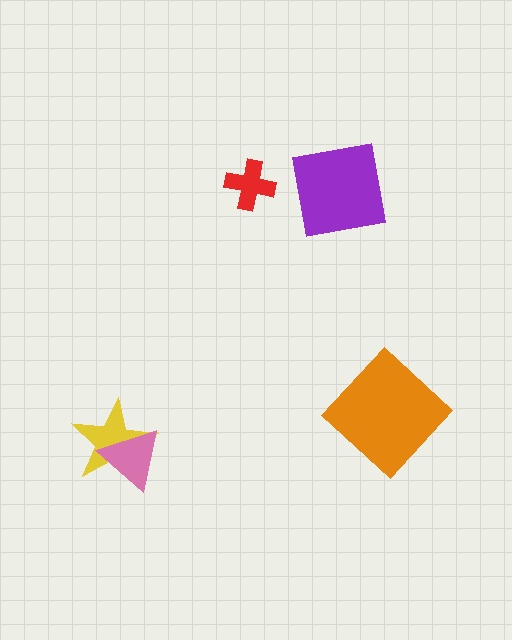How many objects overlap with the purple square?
0 objects overlap with the purple square.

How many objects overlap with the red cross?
0 objects overlap with the red cross.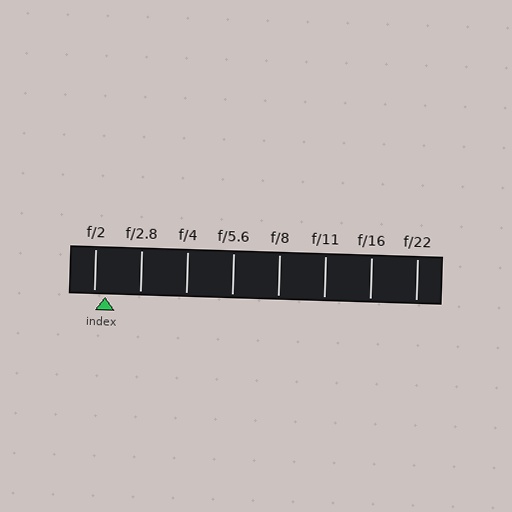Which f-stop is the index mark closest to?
The index mark is closest to f/2.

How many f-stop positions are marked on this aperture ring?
There are 8 f-stop positions marked.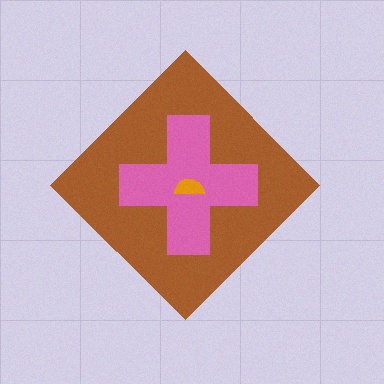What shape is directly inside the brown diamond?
The pink cross.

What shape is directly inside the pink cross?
The orange semicircle.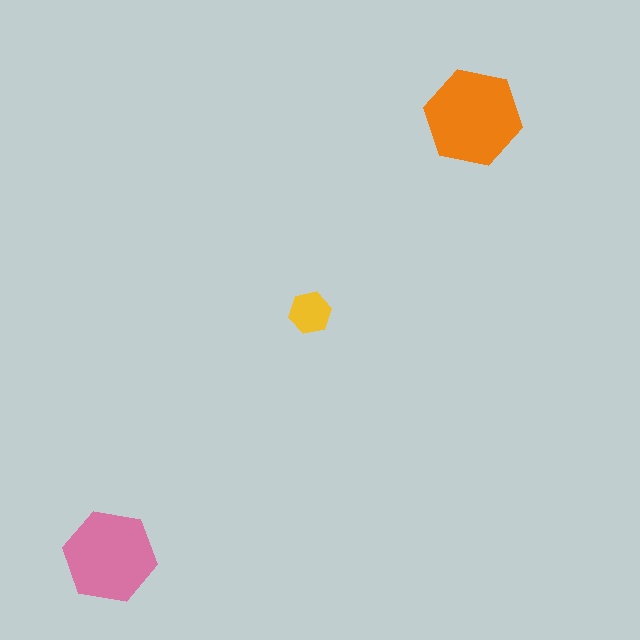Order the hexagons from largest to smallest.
the orange one, the pink one, the yellow one.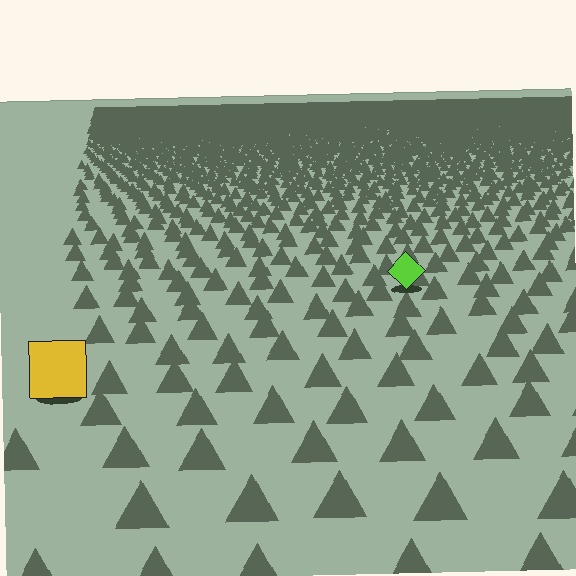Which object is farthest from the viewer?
The lime diamond is farthest from the viewer. It appears smaller and the ground texture around it is denser.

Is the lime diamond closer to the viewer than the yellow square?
No. The yellow square is closer — you can tell from the texture gradient: the ground texture is coarser near it.